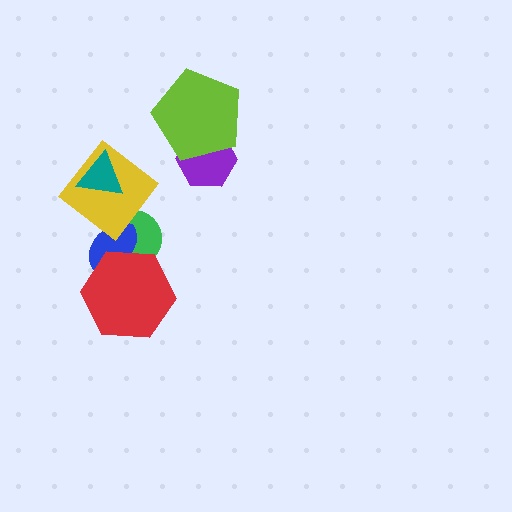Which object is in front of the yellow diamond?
The teal triangle is in front of the yellow diamond.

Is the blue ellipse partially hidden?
Yes, it is partially covered by another shape.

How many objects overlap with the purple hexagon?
1 object overlaps with the purple hexagon.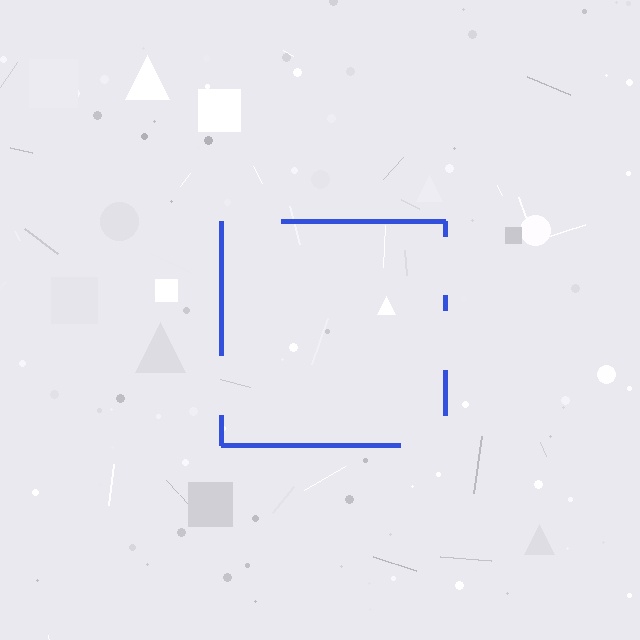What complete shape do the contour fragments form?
The contour fragments form a square.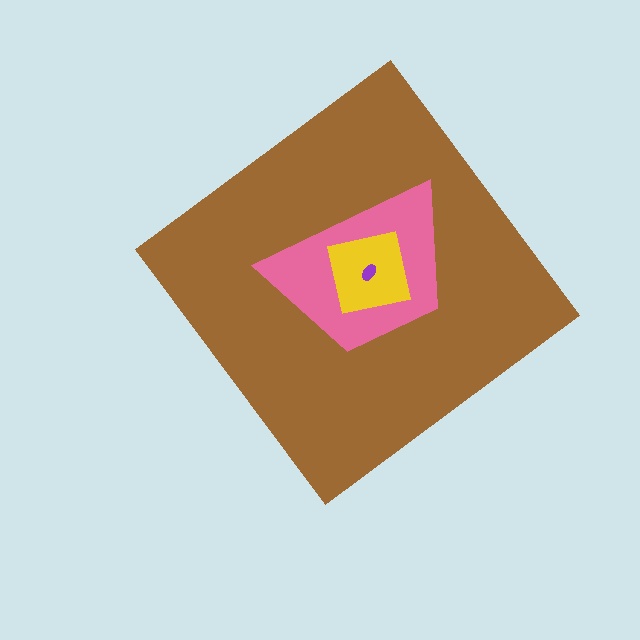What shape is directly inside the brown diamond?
The pink trapezoid.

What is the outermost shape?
The brown diamond.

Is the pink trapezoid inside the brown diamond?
Yes.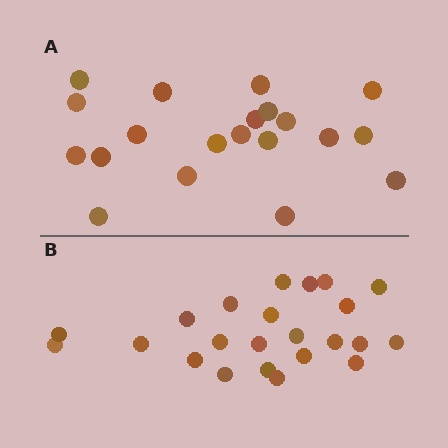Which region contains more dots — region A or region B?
Region B (the bottom region) has more dots.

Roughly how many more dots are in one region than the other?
Region B has just a few more — roughly 2 or 3 more dots than region A.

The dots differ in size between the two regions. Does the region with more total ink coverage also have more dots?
No. Region A has more total ink coverage because its dots are larger, but region B actually contains more individual dots. Total area can be misleading — the number of items is what matters here.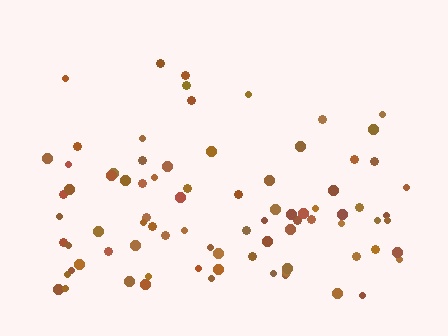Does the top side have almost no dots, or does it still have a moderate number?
Still a moderate number, just noticeably fewer than the bottom.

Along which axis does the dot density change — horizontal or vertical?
Vertical.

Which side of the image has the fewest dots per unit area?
The top.